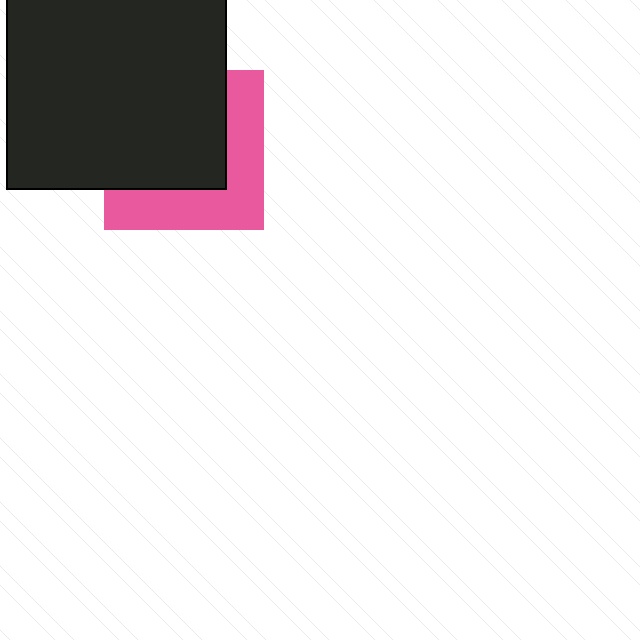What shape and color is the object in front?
The object in front is a black rectangle.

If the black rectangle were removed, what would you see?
You would see the complete pink square.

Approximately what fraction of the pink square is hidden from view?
Roughly 58% of the pink square is hidden behind the black rectangle.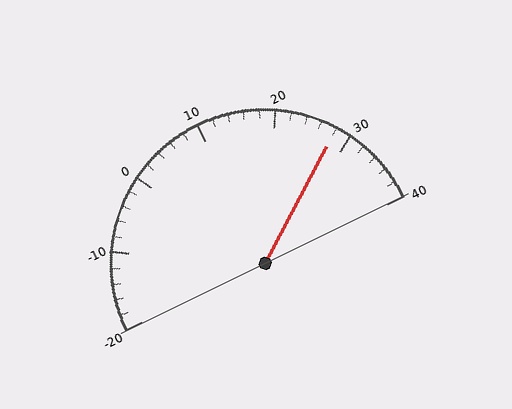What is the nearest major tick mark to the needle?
The nearest major tick mark is 30.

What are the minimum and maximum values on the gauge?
The gauge ranges from -20 to 40.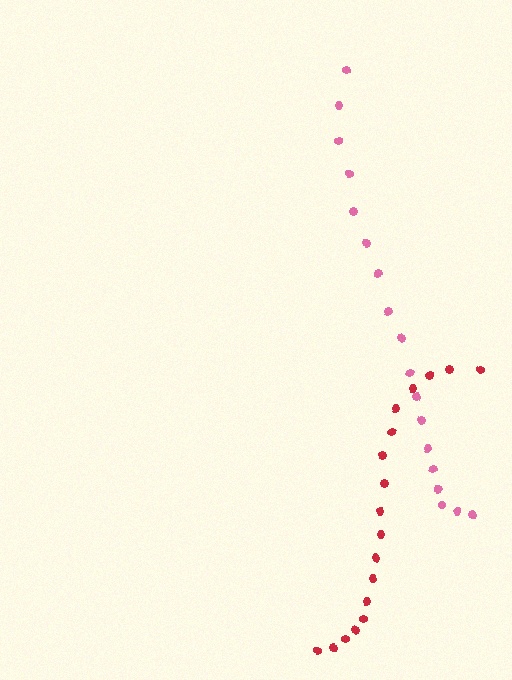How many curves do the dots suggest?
There are 2 distinct paths.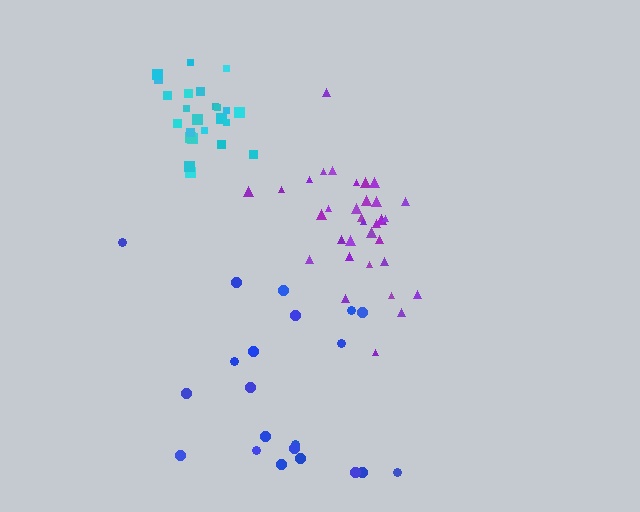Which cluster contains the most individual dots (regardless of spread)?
Purple (34).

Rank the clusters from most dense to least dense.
cyan, purple, blue.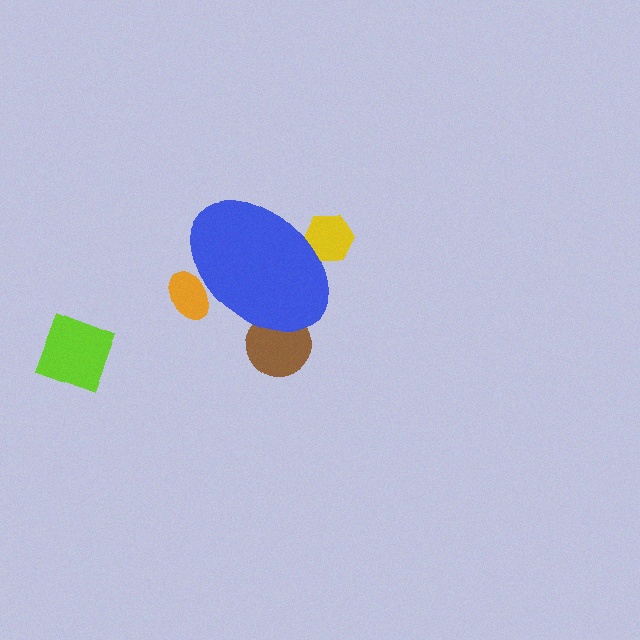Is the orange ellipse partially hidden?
Yes, the orange ellipse is partially hidden behind the blue ellipse.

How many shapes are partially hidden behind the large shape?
3 shapes are partially hidden.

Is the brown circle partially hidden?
Yes, the brown circle is partially hidden behind the blue ellipse.